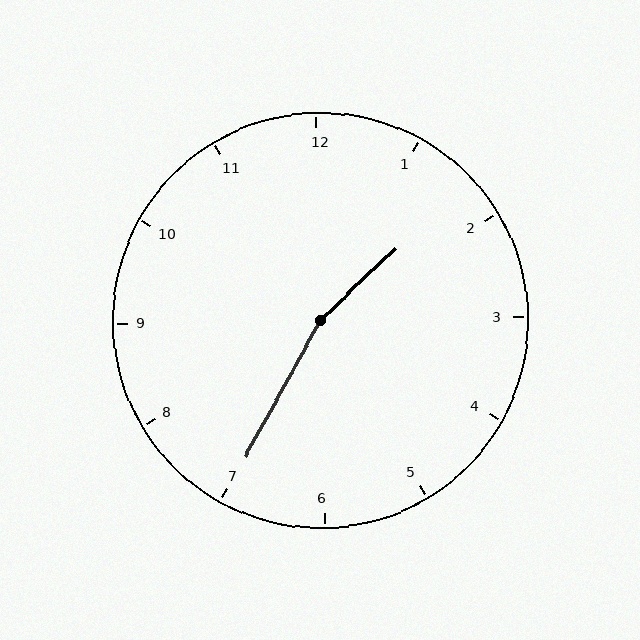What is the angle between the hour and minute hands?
Approximately 162 degrees.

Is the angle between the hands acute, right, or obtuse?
It is obtuse.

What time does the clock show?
1:35.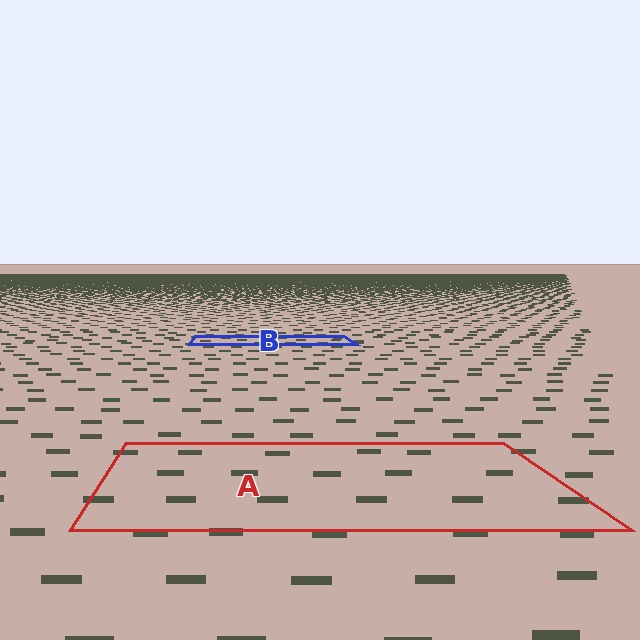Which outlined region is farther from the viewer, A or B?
Region B is farther from the viewer — the texture elements inside it appear smaller and more densely packed.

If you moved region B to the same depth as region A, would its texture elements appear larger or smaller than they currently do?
They would appear larger. At a closer depth, the same texture elements are projected at a bigger on-screen size.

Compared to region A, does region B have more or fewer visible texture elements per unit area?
Region B has more texture elements per unit area — they are packed more densely because it is farther away.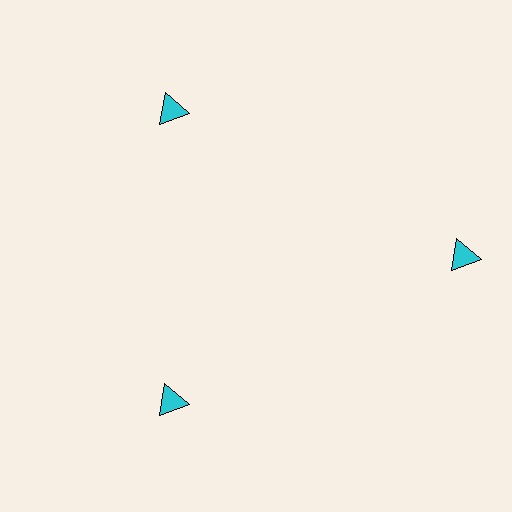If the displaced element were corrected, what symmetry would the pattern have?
It would have 3-fold rotational symmetry — the pattern would map onto itself every 120 degrees.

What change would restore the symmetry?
The symmetry would be restored by moving it inward, back onto the ring so that all 3 triangles sit at equal angles and equal distance from the center.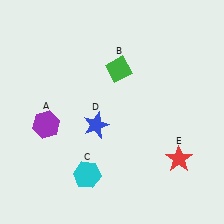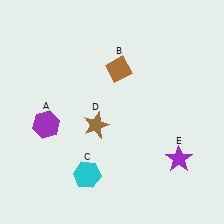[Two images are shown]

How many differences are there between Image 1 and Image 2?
There are 3 differences between the two images.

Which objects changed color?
B changed from green to brown. D changed from blue to brown. E changed from red to purple.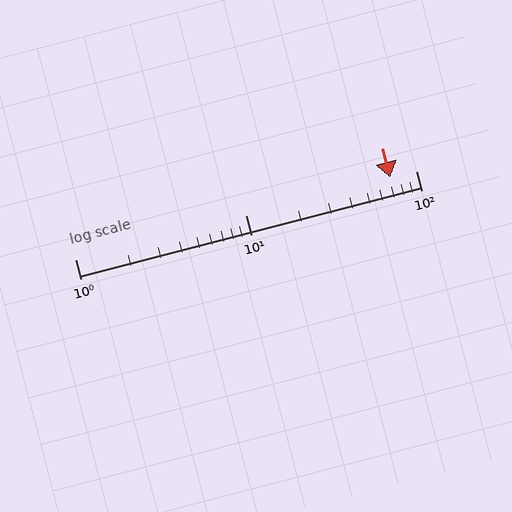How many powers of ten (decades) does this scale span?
The scale spans 2 decades, from 1 to 100.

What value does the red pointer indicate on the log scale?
The pointer indicates approximately 71.